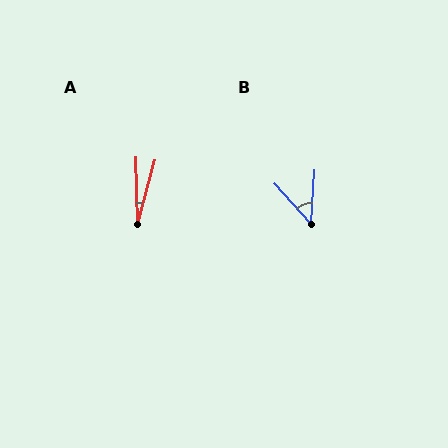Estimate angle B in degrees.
Approximately 45 degrees.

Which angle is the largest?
B, at approximately 45 degrees.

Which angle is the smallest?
A, at approximately 16 degrees.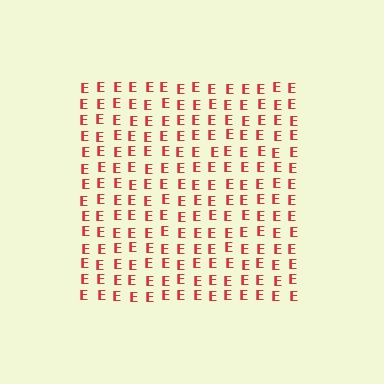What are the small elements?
The small elements are letter E's.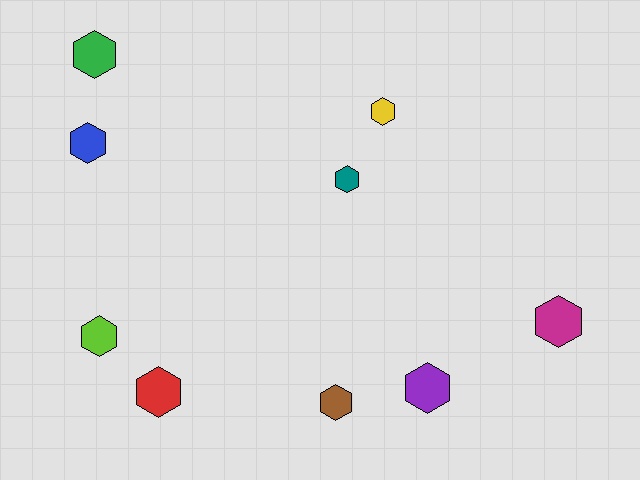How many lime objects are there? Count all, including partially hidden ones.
There is 1 lime object.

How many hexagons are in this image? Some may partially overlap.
There are 9 hexagons.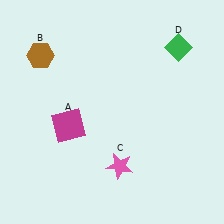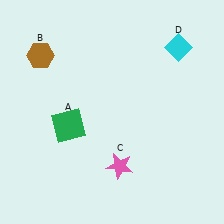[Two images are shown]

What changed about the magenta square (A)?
In Image 1, A is magenta. In Image 2, it changed to green.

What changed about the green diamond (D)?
In Image 1, D is green. In Image 2, it changed to cyan.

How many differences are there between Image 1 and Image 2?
There are 2 differences between the two images.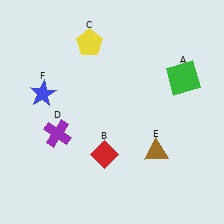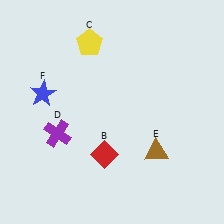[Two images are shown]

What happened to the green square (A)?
The green square (A) was removed in Image 2. It was in the top-right area of Image 1.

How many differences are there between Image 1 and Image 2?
There is 1 difference between the two images.